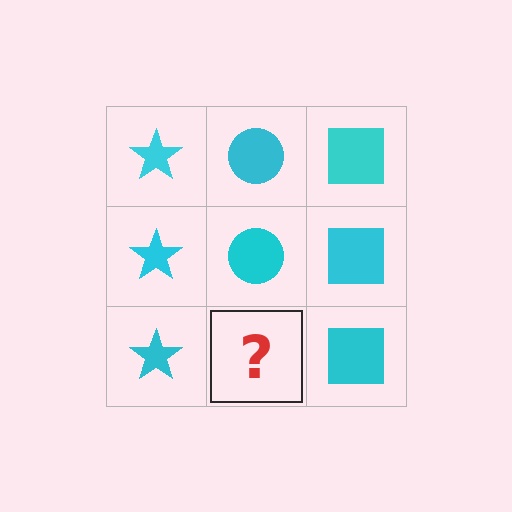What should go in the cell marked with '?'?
The missing cell should contain a cyan circle.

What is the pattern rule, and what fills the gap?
The rule is that each column has a consistent shape. The gap should be filled with a cyan circle.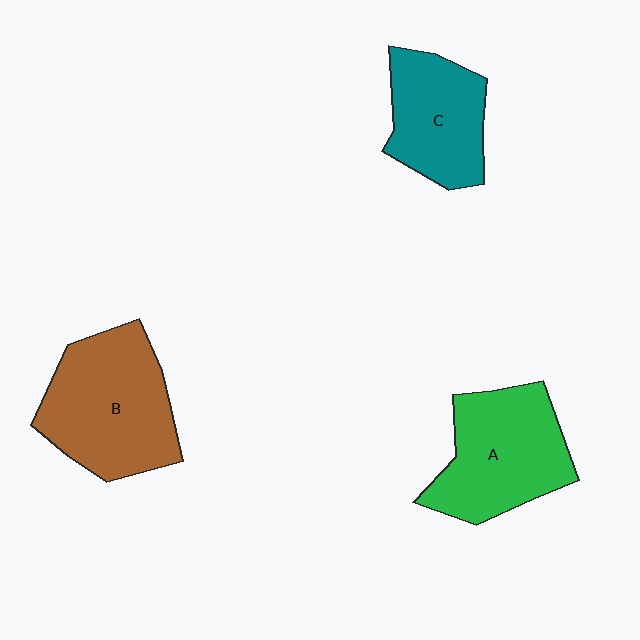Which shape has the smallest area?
Shape C (teal).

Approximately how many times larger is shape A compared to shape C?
Approximately 1.3 times.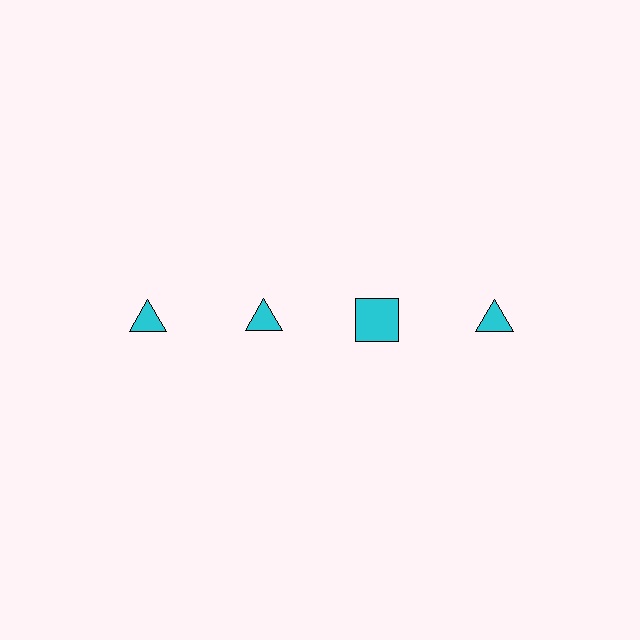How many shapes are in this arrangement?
There are 4 shapes arranged in a grid pattern.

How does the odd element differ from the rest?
It has a different shape: square instead of triangle.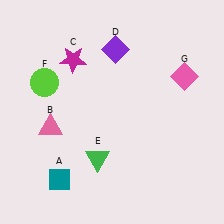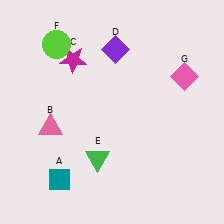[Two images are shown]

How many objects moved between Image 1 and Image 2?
1 object moved between the two images.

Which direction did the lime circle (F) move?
The lime circle (F) moved up.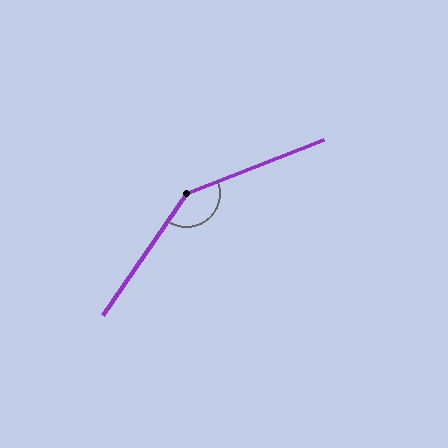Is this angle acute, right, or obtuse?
It is obtuse.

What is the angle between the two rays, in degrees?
Approximately 146 degrees.